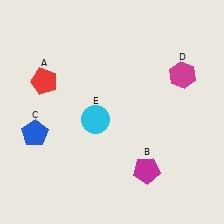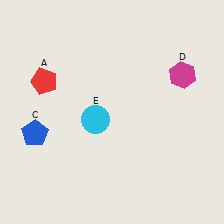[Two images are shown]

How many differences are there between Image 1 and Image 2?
There is 1 difference between the two images.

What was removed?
The magenta pentagon (B) was removed in Image 2.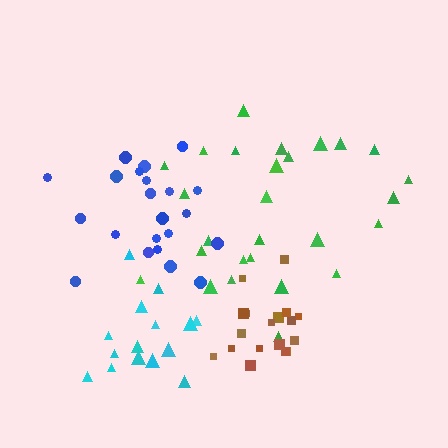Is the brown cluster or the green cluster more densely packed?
Brown.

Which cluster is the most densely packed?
Brown.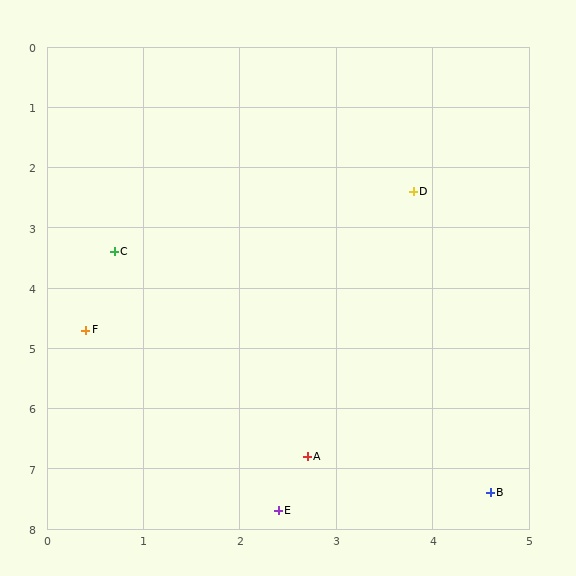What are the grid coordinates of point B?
Point B is at approximately (4.6, 7.4).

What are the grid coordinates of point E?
Point E is at approximately (2.4, 7.7).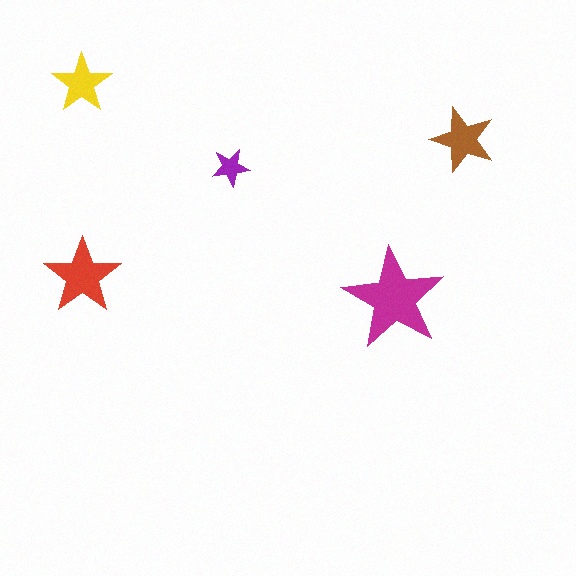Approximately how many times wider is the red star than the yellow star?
About 1.5 times wider.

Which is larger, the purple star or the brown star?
The brown one.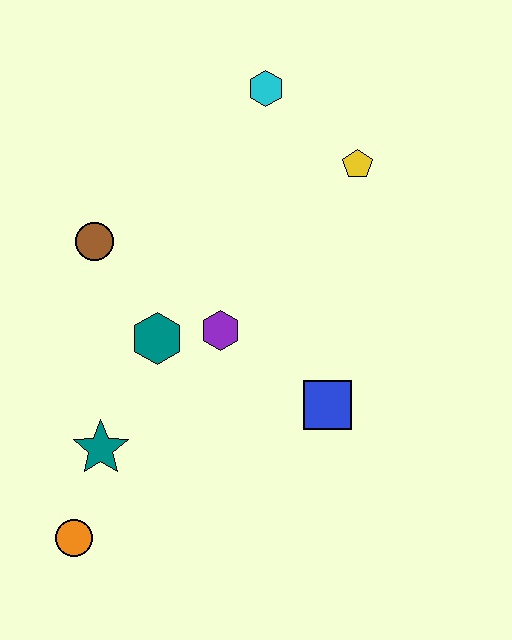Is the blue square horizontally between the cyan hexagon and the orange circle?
No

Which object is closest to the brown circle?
The teal hexagon is closest to the brown circle.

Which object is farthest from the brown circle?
The orange circle is farthest from the brown circle.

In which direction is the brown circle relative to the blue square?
The brown circle is to the left of the blue square.